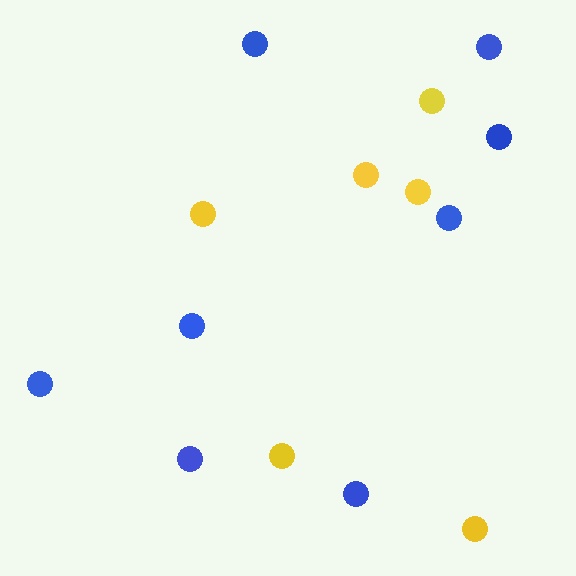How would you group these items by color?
There are 2 groups: one group of blue circles (8) and one group of yellow circles (6).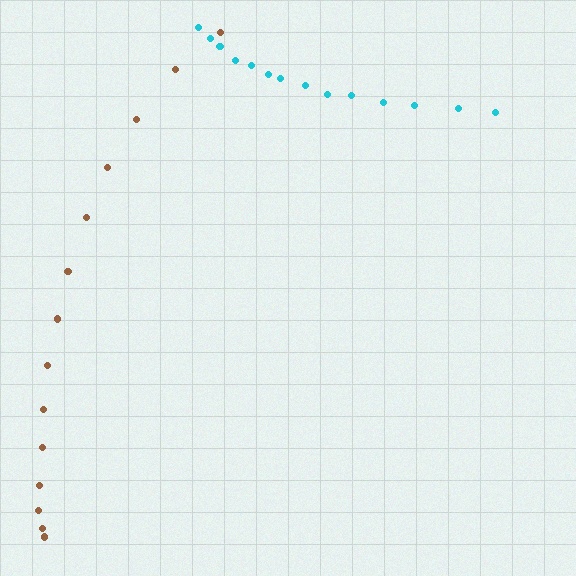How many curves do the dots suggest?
There are 2 distinct paths.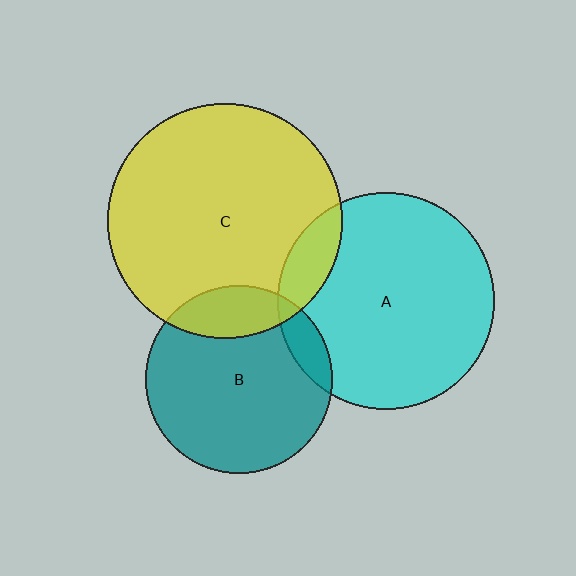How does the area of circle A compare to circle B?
Approximately 1.3 times.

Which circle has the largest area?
Circle C (yellow).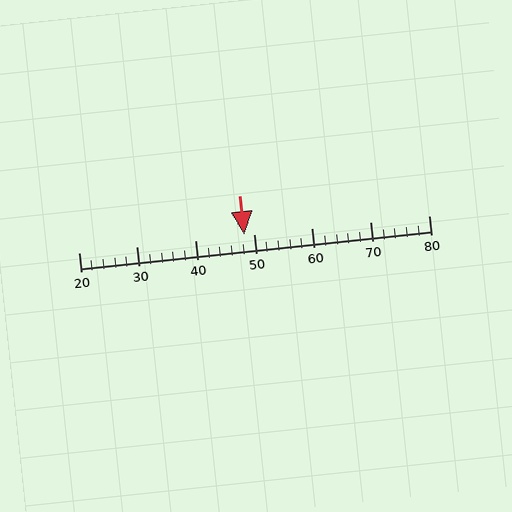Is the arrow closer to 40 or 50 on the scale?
The arrow is closer to 50.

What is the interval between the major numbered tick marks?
The major tick marks are spaced 10 units apart.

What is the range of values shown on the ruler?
The ruler shows values from 20 to 80.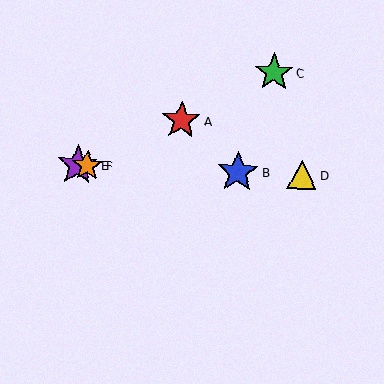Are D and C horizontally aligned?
No, D is at y≈175 and C is at y≈73.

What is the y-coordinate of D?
Object D is at y≈175.